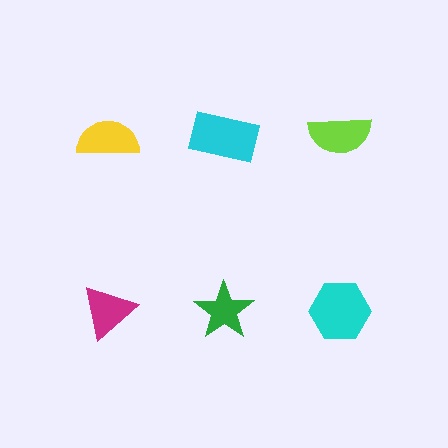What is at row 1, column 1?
A yellow semicircle.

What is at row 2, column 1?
A magenta triangle.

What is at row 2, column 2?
A green star.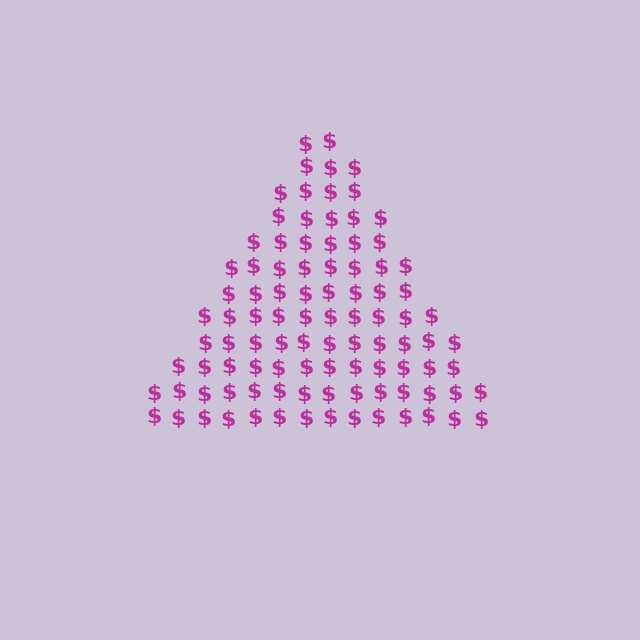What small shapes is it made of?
It is made of small dollar signs.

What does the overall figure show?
The overall figure shows a triangle.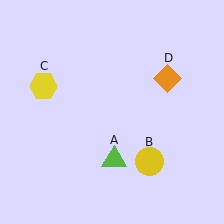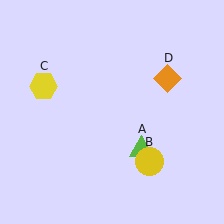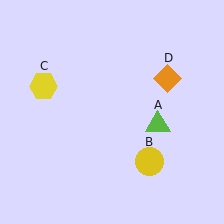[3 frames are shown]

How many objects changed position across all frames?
1 object changed position: lime triangle (object A).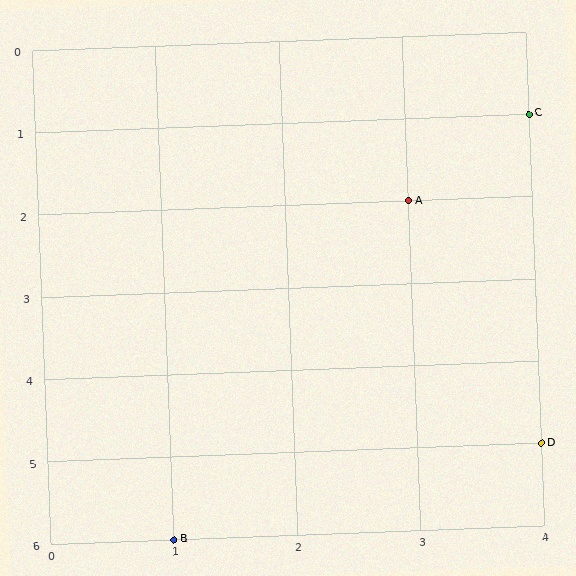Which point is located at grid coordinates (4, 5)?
Point D is at (4, 5).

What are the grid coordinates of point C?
Point C is at grid coordinates (4, 1).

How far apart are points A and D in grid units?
Points A and D are 1 column and 3 rows apart (about 3.2 grid units diagonally).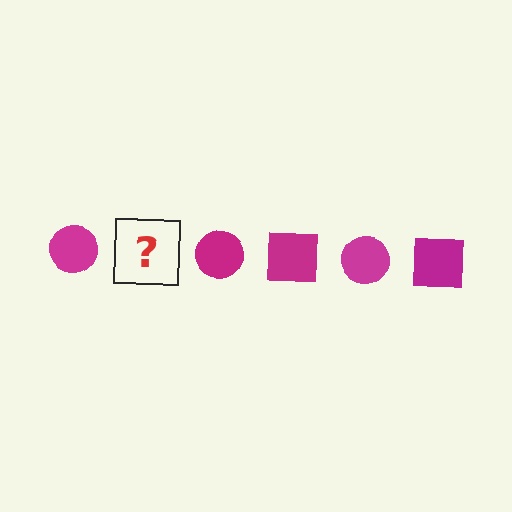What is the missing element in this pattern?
The missing element is a magenta square.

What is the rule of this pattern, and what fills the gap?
The rule is that the pattern cycles through circle, square shapes in magenta. The gap should be filled with a magenta square.